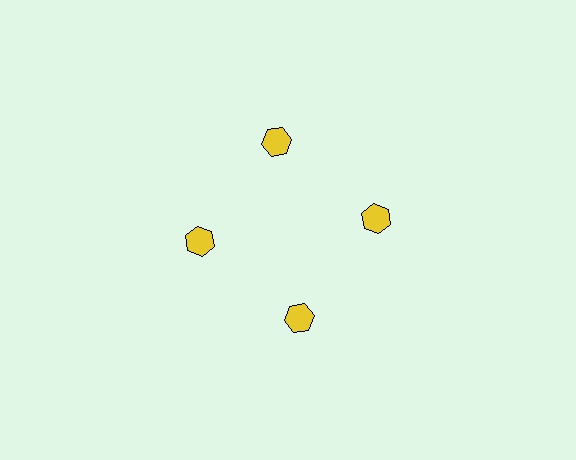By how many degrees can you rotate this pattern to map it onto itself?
The pattern maps onto itself every 90 degrees of rotation.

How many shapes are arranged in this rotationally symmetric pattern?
There are 4 shapes, arranged in 4 groups of 1.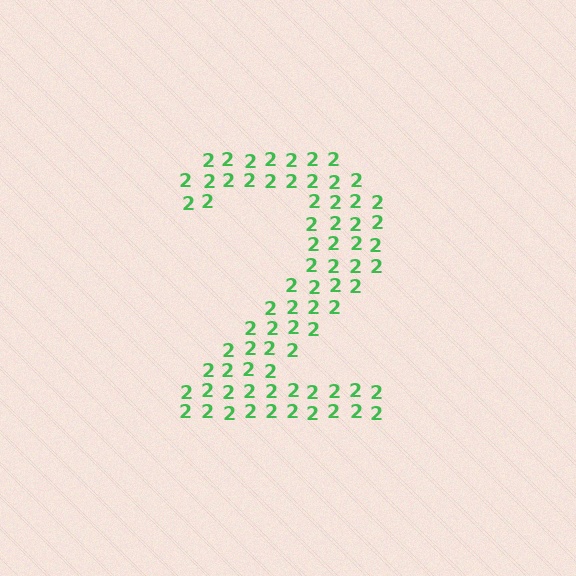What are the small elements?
The small elements are digit 2's.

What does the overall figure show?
The overall figure shows the digit 2.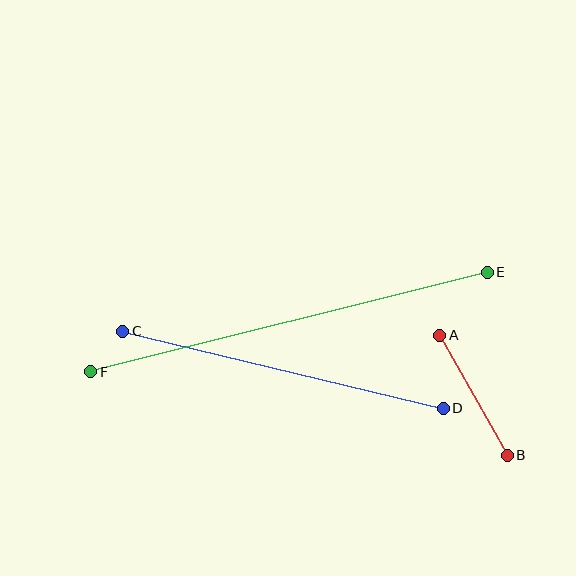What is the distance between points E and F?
The distance is approximately 409 pixels.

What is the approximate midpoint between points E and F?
The midpoint is at approximately (289, 322) pixels.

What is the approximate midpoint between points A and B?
The midpoint is at approximately (473, 395) pixels.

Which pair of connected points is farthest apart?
Points E and F are farthest apart.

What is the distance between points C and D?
The distance is approximately 330 pixels.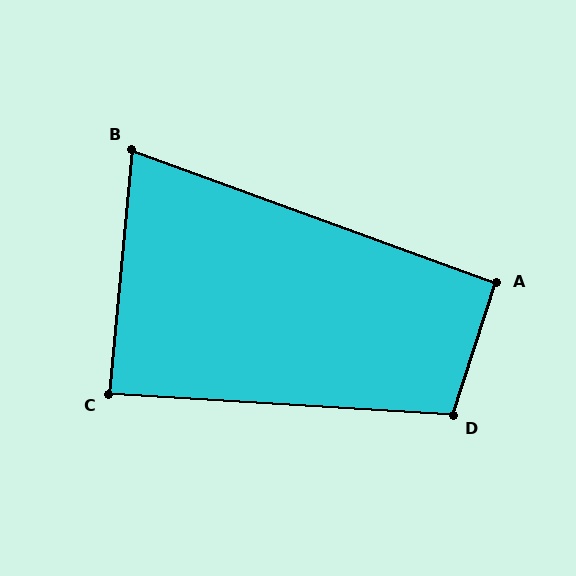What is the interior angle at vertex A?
Approximately 92 degrees (approximately right).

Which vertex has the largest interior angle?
D, at approximately 105 degrees.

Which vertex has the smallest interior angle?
B, at approximately 75 degrees.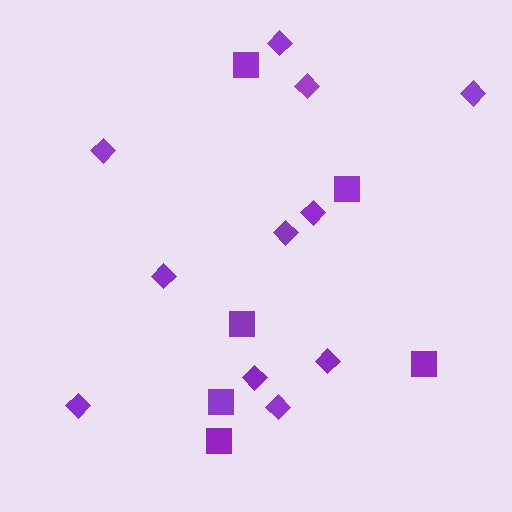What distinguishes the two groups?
There are 2 groups: one group of squares (6) and one group of diamonds (11).